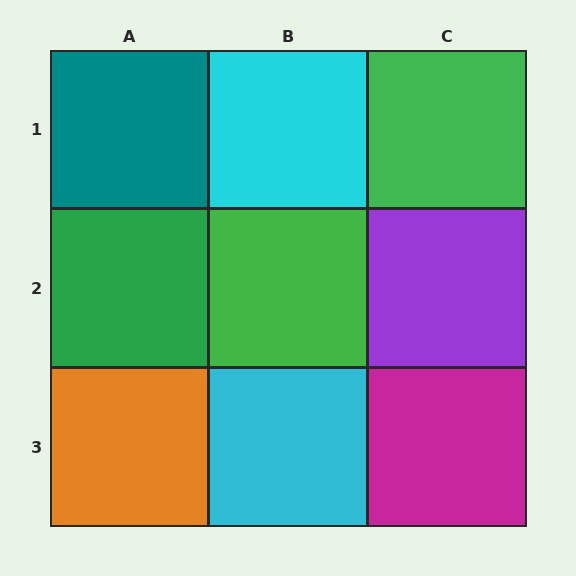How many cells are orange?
1 cell is orange.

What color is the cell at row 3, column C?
Magenta.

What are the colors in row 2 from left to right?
Green, green, purple.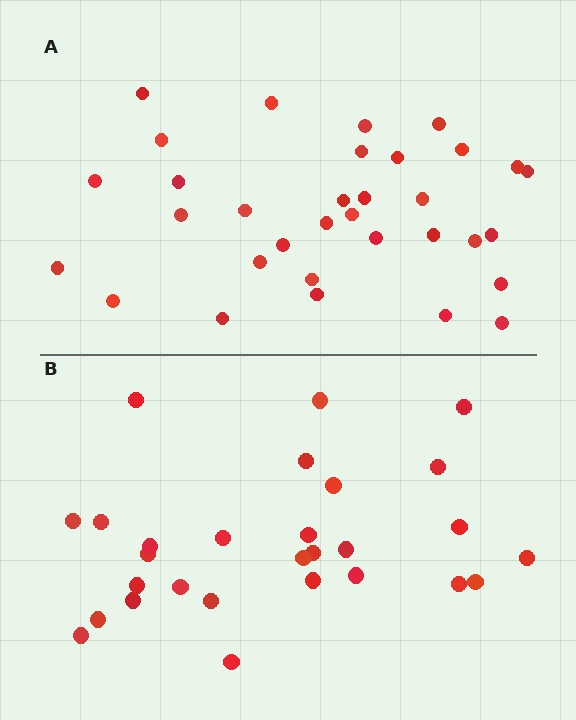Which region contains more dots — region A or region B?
Region A (the top region) has more dots.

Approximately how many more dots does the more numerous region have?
Region A has about 5 more dots than region B.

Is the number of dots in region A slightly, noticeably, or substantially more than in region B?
Region A has only slightly more — the two regions are fairly close. The ratio is roughly 1.2 to 1.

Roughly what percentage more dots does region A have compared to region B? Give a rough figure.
About 20% more.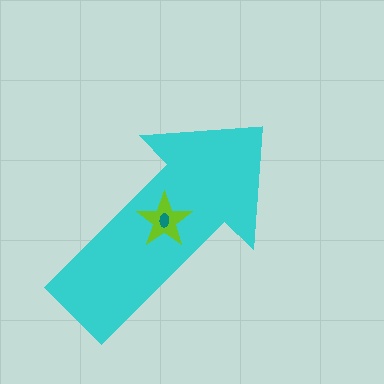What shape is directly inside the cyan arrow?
The lime star.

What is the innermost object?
The teal ellipse.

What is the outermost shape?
The cyan arrow.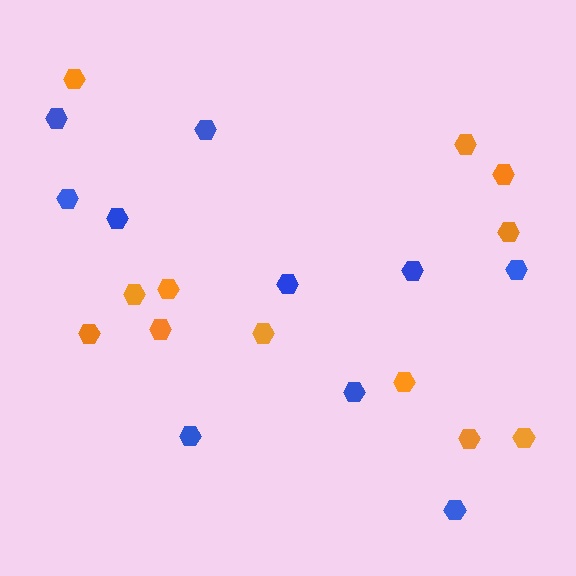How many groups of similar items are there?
There are 2 groups: one group of orange hexagons (12) and one group of blue hexagons (10).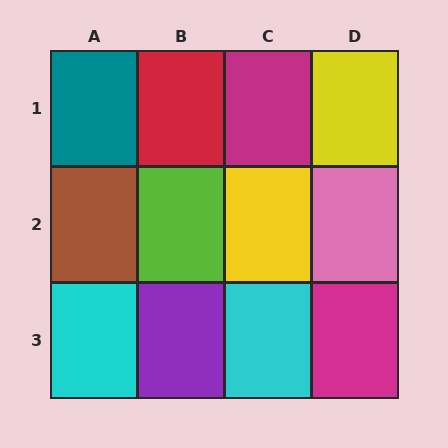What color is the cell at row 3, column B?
Purple.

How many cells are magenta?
2 cells are magenta.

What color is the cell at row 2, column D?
Pink.